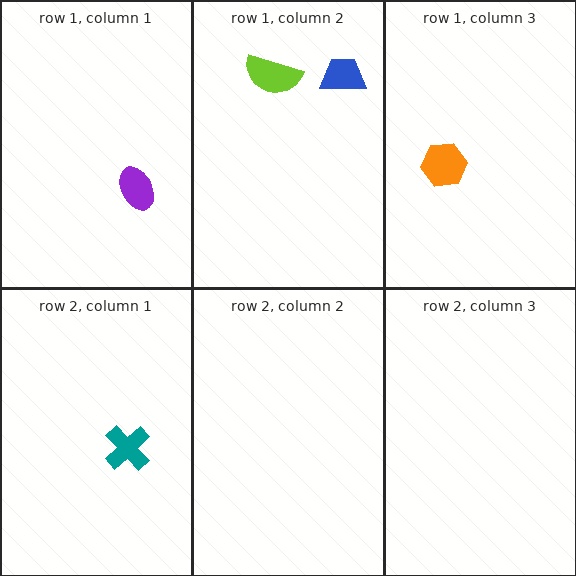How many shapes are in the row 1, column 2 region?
2.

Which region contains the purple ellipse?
The row 1, column 1 region.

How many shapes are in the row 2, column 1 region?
1.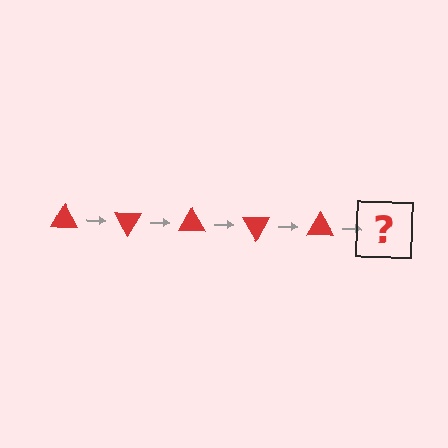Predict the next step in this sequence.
The next step is a red triangle rotated 300 degrees.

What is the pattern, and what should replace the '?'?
The pattern is that the triangle rotates 60 degrees each step. The '?' should be a red triangle rotated 300 degrees.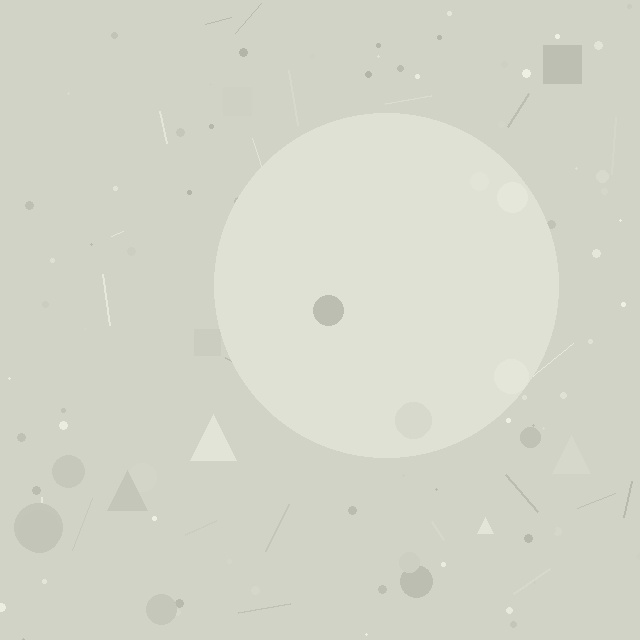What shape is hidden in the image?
A circle is hidden in the image.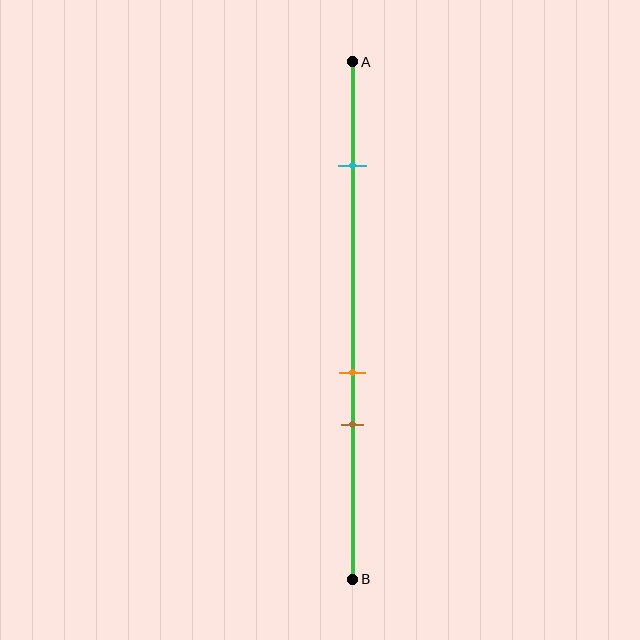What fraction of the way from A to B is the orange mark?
The orange mark is approximately 60% (0.6) of the way from A to B.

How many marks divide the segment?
There are 3 marks dividing the segment.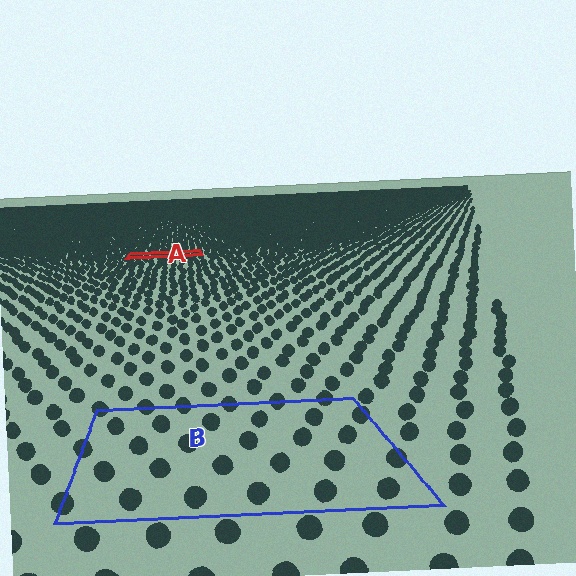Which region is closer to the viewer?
Region B is closer. The texture elements there are larger and more spread out.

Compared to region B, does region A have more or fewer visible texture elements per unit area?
Region A has more texture elements per unit area — they are packed more densely because it is farther away.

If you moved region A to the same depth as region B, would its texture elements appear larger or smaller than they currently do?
They would appear larger. At a closer depth, the same texture elements are projected at a bigger on-screen size.